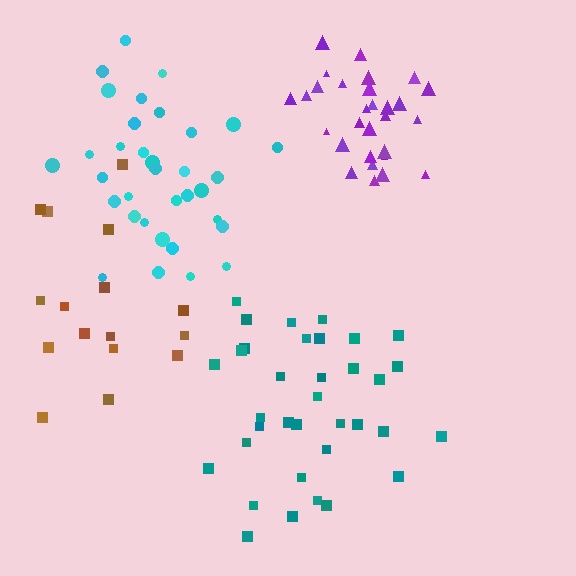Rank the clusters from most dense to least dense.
purple, cyan, teal, brown.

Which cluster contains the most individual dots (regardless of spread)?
Teal (35).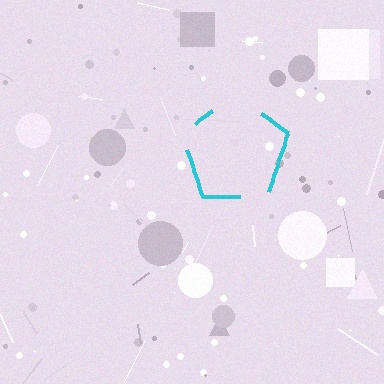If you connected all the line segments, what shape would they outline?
They would outline a pentagon.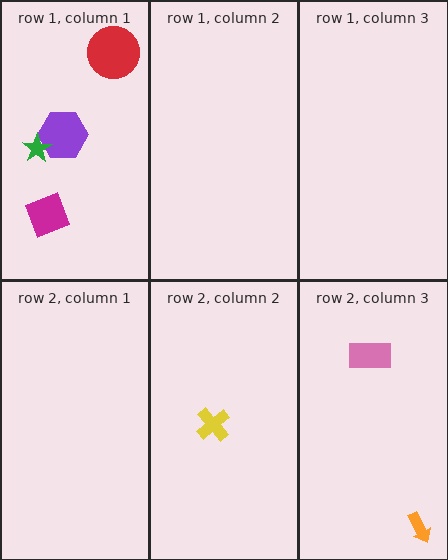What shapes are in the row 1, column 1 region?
The purple hexagon, the red circle, the magenta square, the green star.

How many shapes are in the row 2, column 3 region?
2.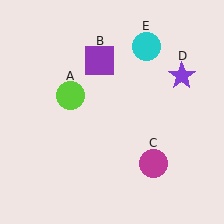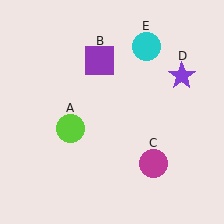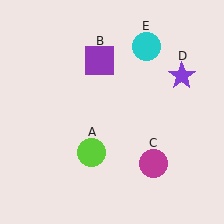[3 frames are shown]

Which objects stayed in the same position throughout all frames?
Purple square (object B) and magenta circle (object C) and purple star (object D) and cyan circle (object E) remained stationary.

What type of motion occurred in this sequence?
The lime circle (object A) rotated counterclockwise around the center of the scene.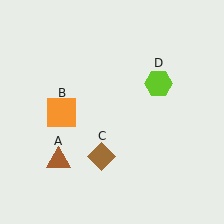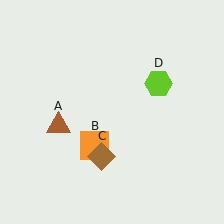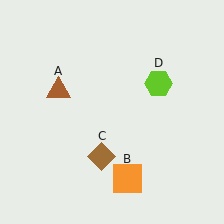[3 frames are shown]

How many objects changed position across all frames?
2 objects changed position: brown triangle (object A), orange square (object B).